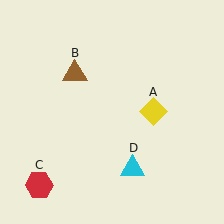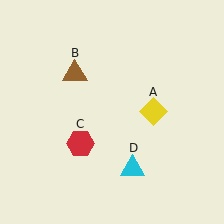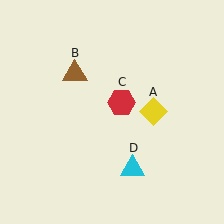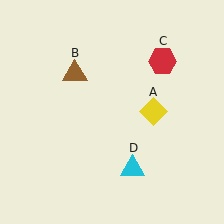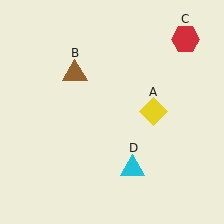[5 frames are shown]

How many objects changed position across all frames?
1 object changed position: red hexagon (object C).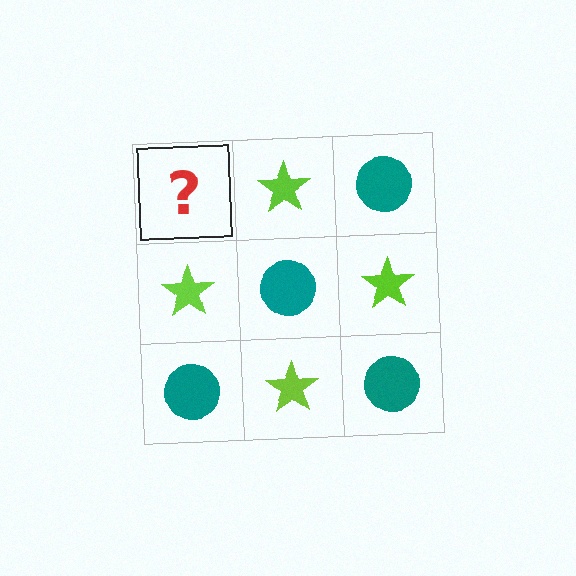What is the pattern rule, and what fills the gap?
The rule is that it alternates teal circle and lime star in a checkerboard pattern. The gap should be filled with a teal circle.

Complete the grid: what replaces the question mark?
The question mark should be replaced with a teal circle.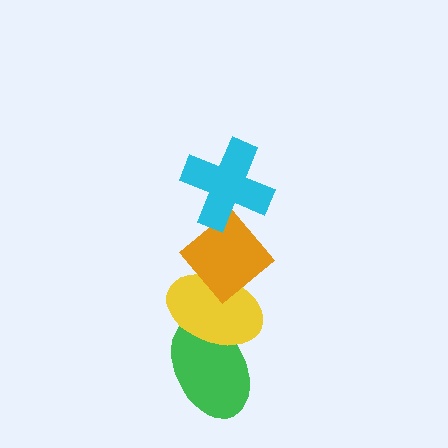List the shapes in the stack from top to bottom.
From top to bottom: the cyan cross, the orange diamond, the yellow ellipse, the green ellipse.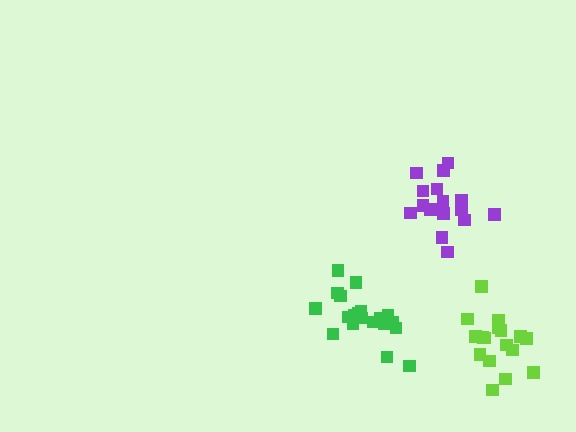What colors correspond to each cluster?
The clusters are colored: lime, green, purple.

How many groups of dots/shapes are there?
There are 3 groups.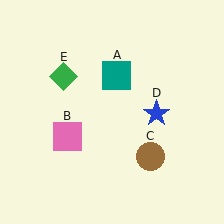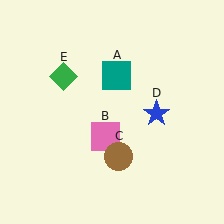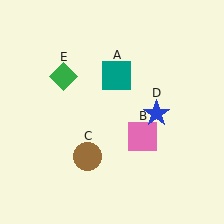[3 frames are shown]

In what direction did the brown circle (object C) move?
The brown circle (object C) moved left.